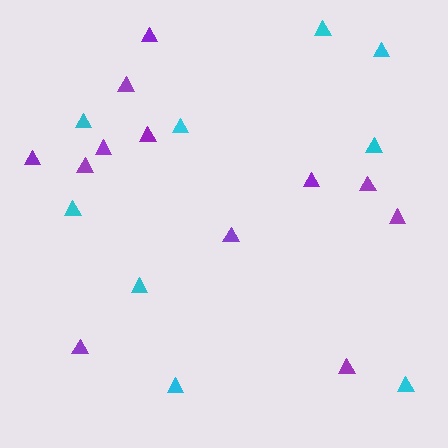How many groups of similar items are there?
There are 2 groups: one group of cyan triangles (9) and one group of purple triangles (12).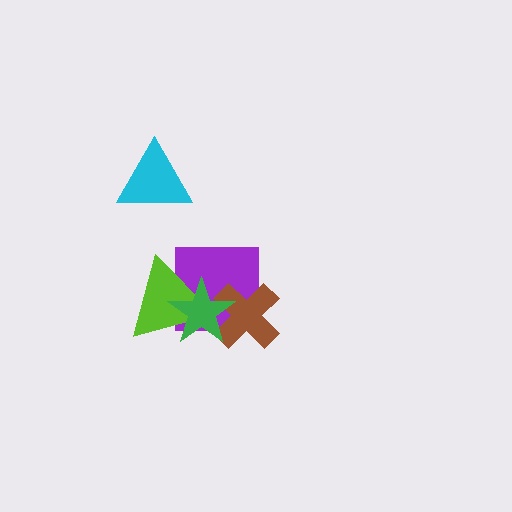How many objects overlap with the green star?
3 objects overlap with the green star.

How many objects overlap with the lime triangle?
2 objects overlap with the lime triangle.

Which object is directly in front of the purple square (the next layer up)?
The brown cross is directly in front of the purple square.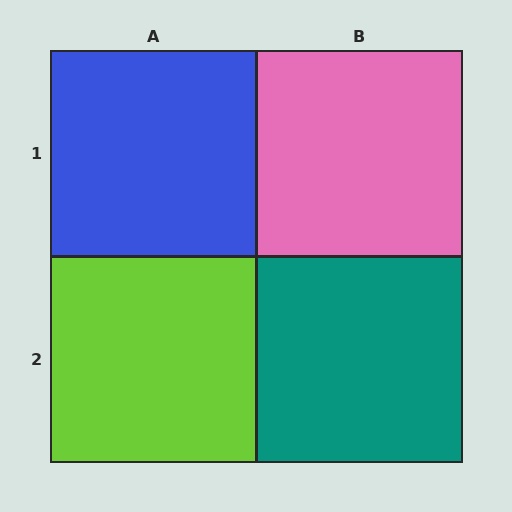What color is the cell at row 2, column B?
Teal.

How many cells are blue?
1 cell is blue.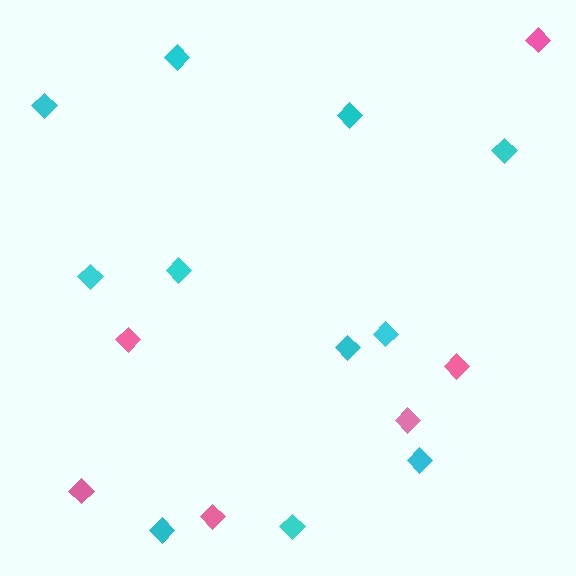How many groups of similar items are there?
There are 2 groups: one group of pink diamonds (6) and one group of cyan diamonds (11).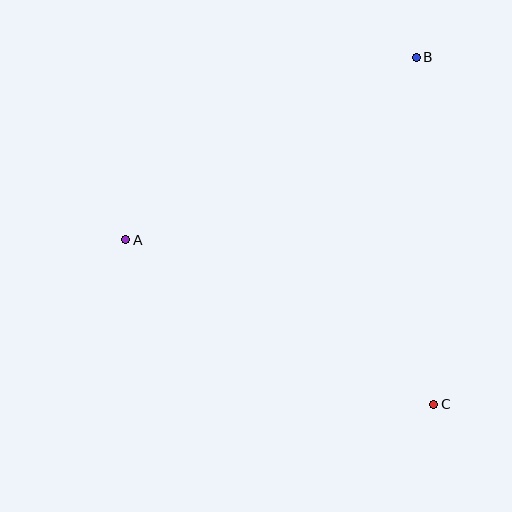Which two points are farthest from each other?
Points A and C are farthest from each other.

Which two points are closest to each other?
Points A and B are closest to each other.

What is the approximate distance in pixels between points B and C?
The distance between B and C is approximately 347 pixels.